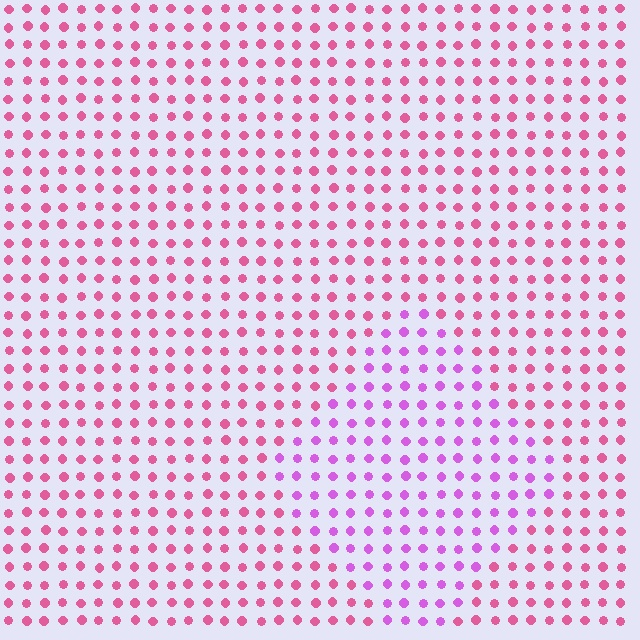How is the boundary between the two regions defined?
The boundary is defined purely by a slight shift in hue (about 37 degrees). Spacing, size, and orientation are identical on both sides.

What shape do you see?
I see a diamond.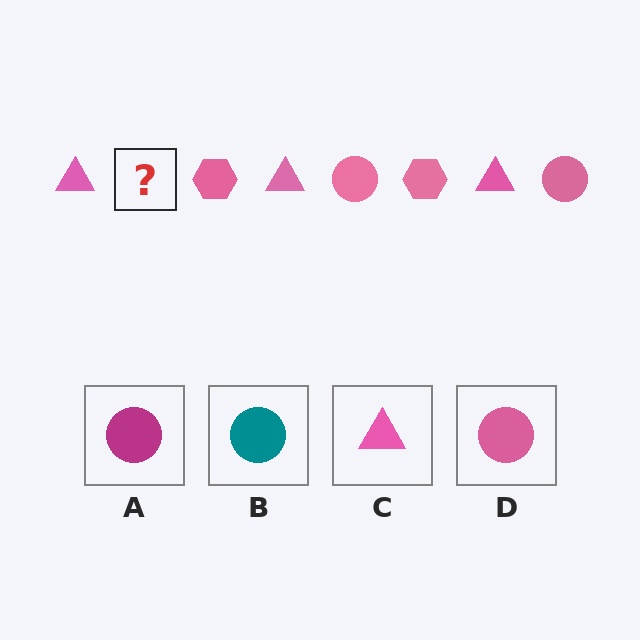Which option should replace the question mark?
Option D.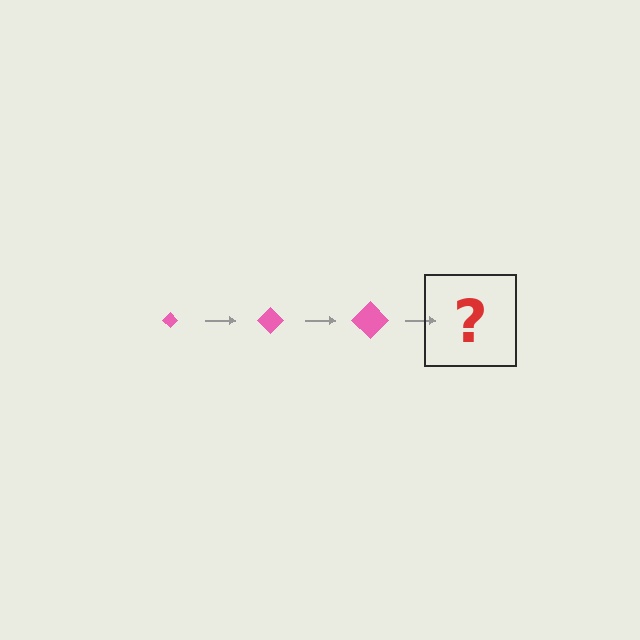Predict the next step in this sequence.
The next step is a pink diamond, larger than the previous one.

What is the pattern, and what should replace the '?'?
The pattern is that the diamond gets progressively larger each step. The '?' should be a pink diamond, larger than the previous one.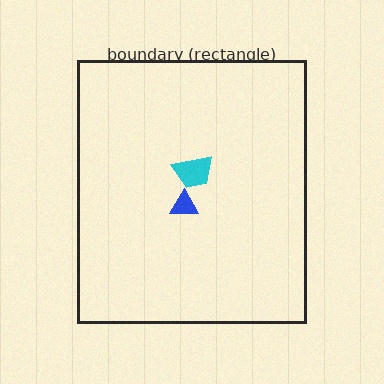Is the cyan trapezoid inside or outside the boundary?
Inside.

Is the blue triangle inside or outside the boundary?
Inside.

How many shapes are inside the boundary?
2 inside, 0 outside.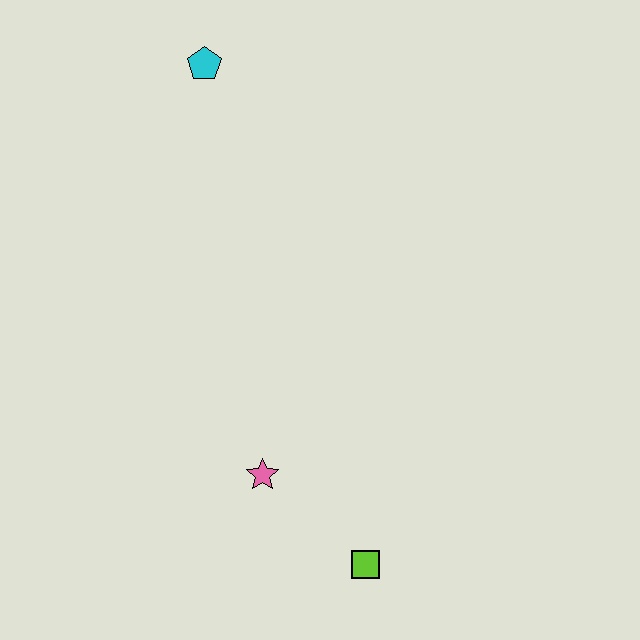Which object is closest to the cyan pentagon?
The pink star is closest to the cyan pentagon.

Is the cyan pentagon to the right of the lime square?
No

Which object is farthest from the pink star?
The cyan pentagon is farthest from the pink star.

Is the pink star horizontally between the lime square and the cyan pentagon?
Yes